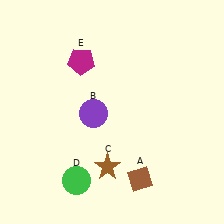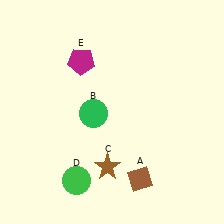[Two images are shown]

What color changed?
The circle (B) changed from purple in Image 1 to green in Image 2.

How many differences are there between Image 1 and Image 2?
There is 1 difference between the two images.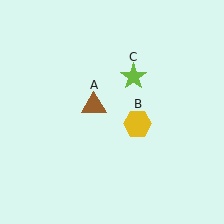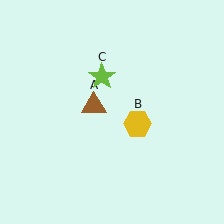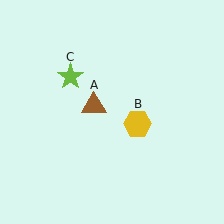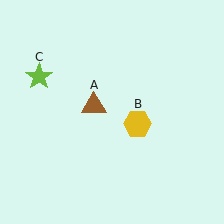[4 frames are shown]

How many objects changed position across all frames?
1 object changed position: lime star (object C).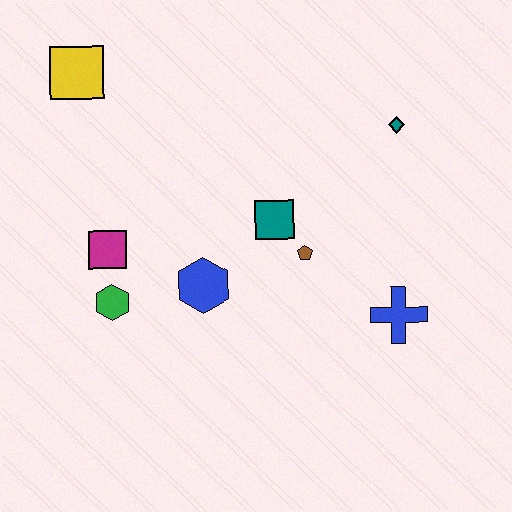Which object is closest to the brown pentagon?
The teal square is closest to the brown pentagon.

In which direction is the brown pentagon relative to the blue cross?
The brown pentagon is to the left of the blue cross.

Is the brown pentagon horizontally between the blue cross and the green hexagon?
Yes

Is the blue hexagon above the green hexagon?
Yes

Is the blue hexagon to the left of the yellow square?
No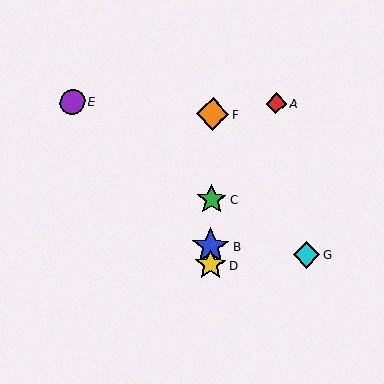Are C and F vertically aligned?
Yes, both are at x≈212.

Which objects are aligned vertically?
Objects B, C, D, F are aligned vertically.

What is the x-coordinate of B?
Object B is at x≈211.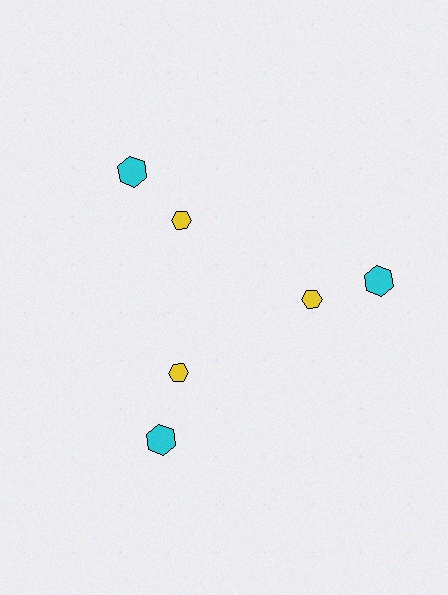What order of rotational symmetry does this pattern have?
This pattern has 3-fold rotational symmetry.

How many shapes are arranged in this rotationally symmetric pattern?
There are 6 shapes, arranged in 3 groups of 2.